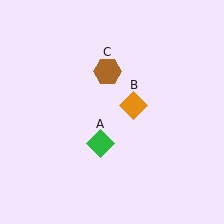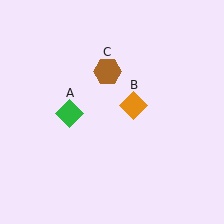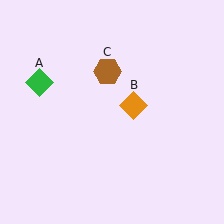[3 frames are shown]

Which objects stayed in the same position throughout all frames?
Orange diamond (object B) and brown hexagon (object C) remained stationary.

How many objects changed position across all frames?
1 object changed position: green diamond (object A).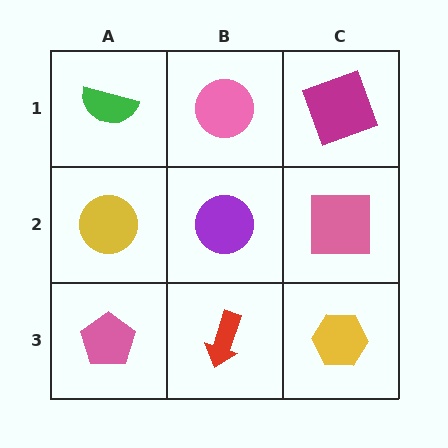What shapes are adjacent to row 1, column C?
A pink square (row 2, column C), a pink circle (row 1, column B).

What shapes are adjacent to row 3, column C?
A pink square (row 2, column C), a red arrow (row 3, column B).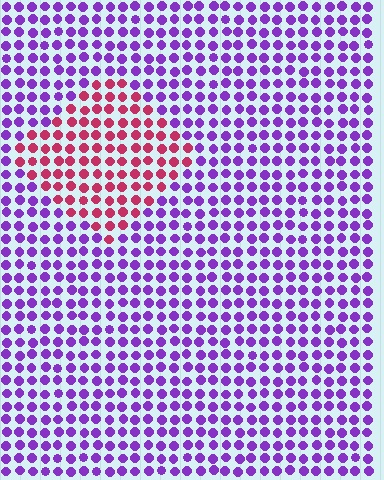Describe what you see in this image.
The image is filled with small purple elements in a uniform arrangement. A diamond-shaped region is visible where the elements are tinted to a slightly different hue, forming a subtle color boundary.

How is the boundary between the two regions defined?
The boundary is defined purely by a slight shift in hue (about 64 degrees). Spacing, size, and orientation are identical on both sides.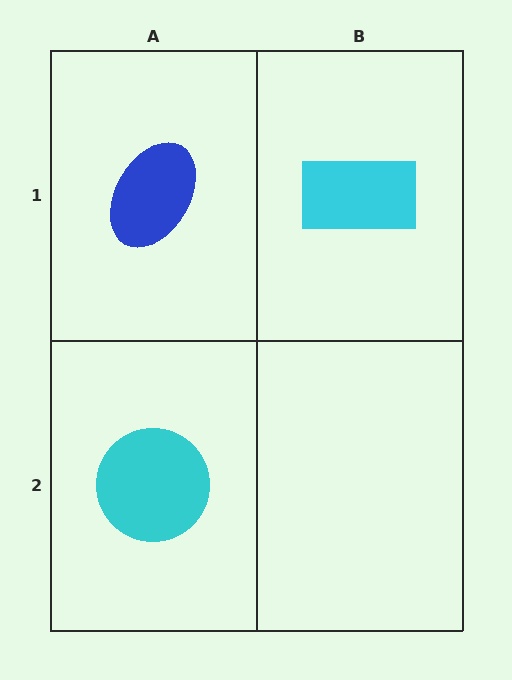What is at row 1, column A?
A blue ellipse.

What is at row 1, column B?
A cyan rectangle.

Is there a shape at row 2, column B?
No, that cell is empty.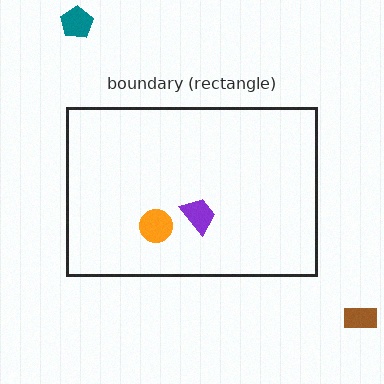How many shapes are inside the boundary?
2 inside, 2 outside.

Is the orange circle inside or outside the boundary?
Inside.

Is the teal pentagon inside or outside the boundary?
Outside.